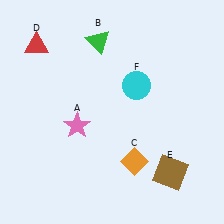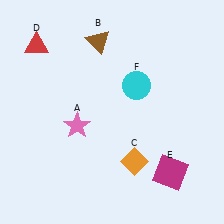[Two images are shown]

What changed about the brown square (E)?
In Image 1, E is brown. In Image 2, it changed to magenta.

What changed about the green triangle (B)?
In Image 1, B is green. In Image 2, it changed to brown.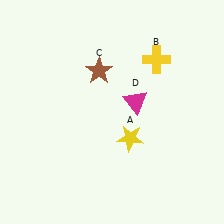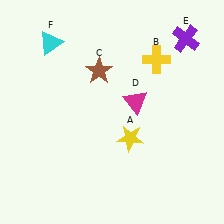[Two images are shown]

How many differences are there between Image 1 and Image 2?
There are 2 differences between the two images.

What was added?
A purple cross (E), a cyan triangle (F) were added in Image 2.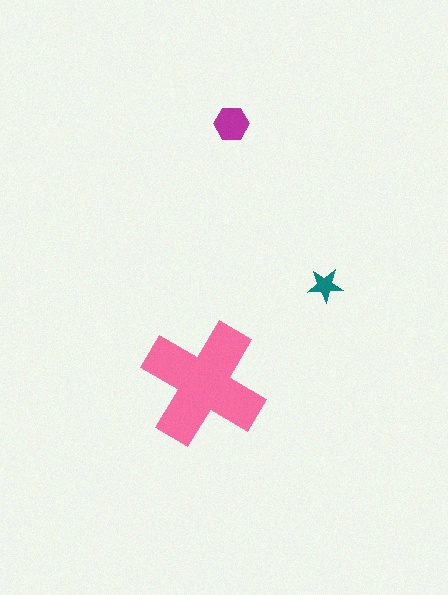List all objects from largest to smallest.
The pink cross, the magenta hexagon, the teal star.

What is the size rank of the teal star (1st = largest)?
3rd.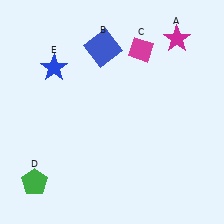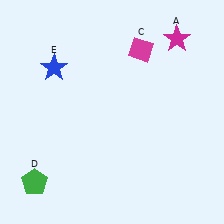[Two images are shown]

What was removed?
The blue square (B) was removed in Image 2.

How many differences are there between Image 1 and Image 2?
There is 1 difference between the two images.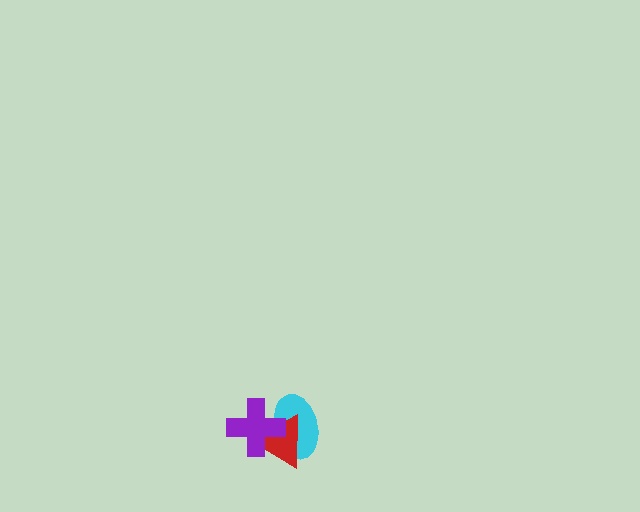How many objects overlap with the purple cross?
2 objects overlap with the purple cross.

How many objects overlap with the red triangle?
2 objects overlap with the red triangle.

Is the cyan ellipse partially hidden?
Yes, it is partially covered by another shape.